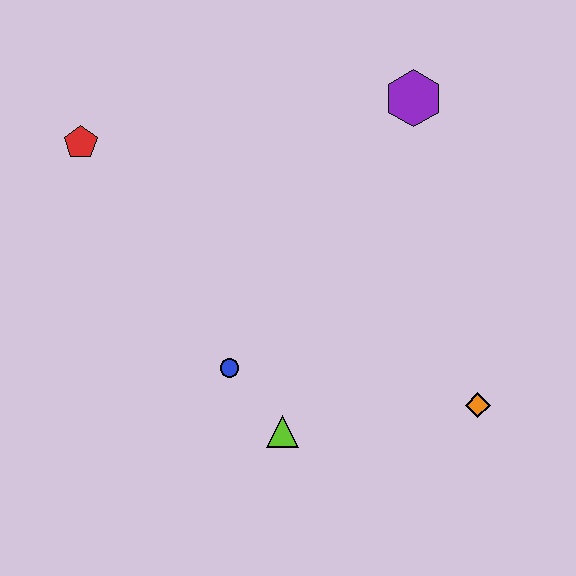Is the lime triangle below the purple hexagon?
Yes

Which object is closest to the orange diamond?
The lime triangle is closest to the orange diamond.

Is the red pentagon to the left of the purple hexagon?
Yes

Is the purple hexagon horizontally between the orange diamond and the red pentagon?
Yes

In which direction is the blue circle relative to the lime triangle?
The blue circle is above the lime triangle.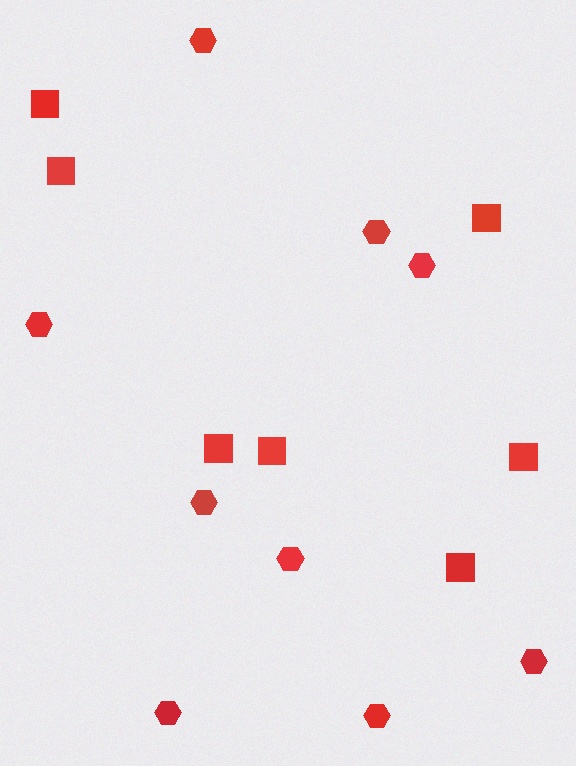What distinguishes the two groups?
There are 2 groups: one group of squares (7) and one group of hexagons (9).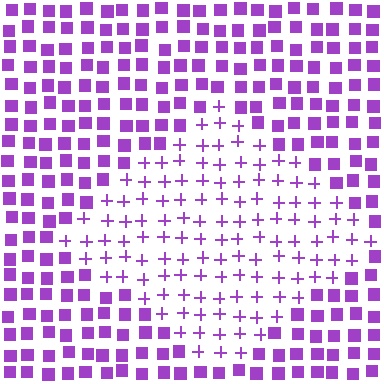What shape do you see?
I see a diamond.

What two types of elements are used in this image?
The image uses plus signs inside the diamond region and squares outside it.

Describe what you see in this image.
The image is filled with small purple elements arranged in a uniform grid. A diamond-shaped region contains plus signs, while the surrounding area contains squares. The boundary is defined purely by the change in element shape.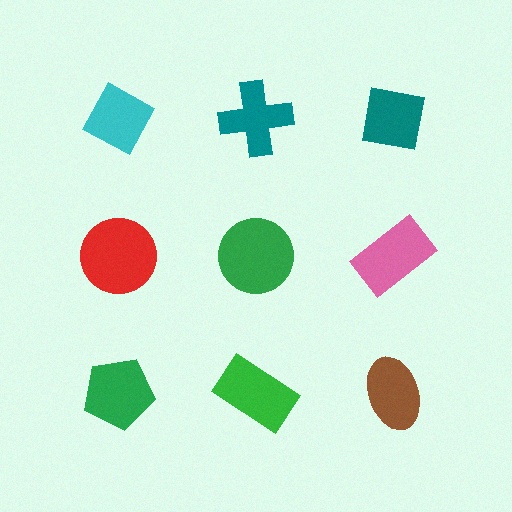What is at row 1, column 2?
A teal cross.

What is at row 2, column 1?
A red circle.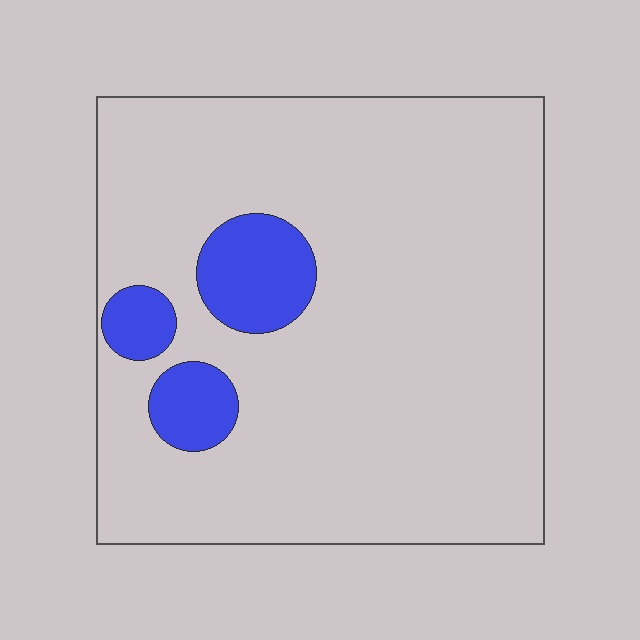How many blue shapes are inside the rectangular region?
3.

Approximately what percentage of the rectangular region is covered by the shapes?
Approximately 10%.